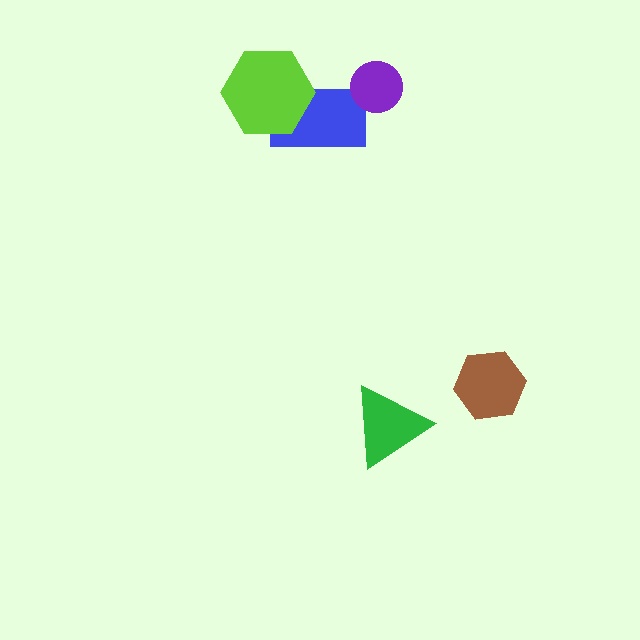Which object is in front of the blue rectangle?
The lime hexagon is in front of the blue rectangle.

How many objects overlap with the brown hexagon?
0 objects overlap with the brown hexagon.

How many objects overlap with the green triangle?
0 objects overlap with the green triangle.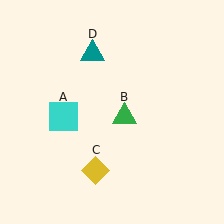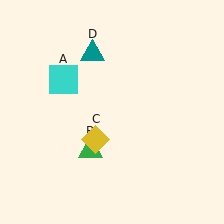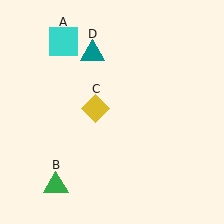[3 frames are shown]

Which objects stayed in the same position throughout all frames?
Teal triangle (object D) remained stationary.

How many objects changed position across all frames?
3 objects changed position: cyan square (object A), green triangle (object B), yellow diamond (object C).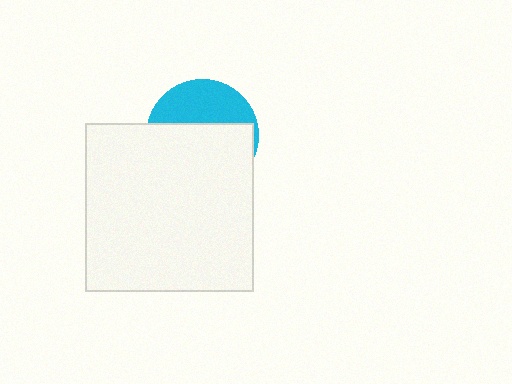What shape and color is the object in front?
The object in front is a white square.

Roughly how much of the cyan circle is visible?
A small part of it is visible (roughly 38%).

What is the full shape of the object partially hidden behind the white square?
The partially hidden object is a cyan circle.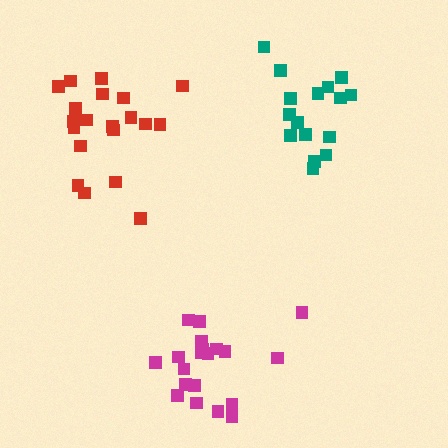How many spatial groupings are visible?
There are 3 spatial groupings.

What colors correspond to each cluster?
The clusters are colored: red, teal, magenta.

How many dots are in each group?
Group 1: 20 dots, Group 2: 16 dots, Group 3: 20 dots (56 total).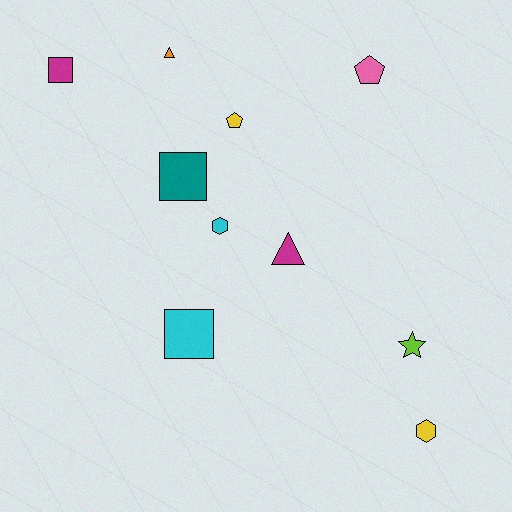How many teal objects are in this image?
There is 1 teal object.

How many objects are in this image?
There are 10 objects.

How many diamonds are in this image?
There are no diamonds.